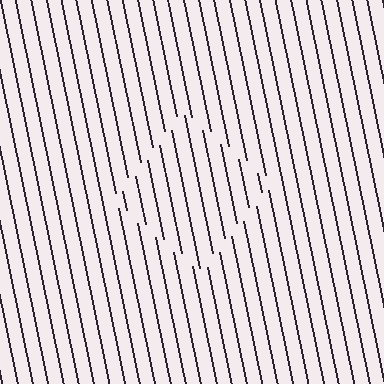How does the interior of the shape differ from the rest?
The interior of the shape contains the same grating, shifted by half a period — the contour is defined by the phase discontinuity where line-ends from the inner and outer gratings abut.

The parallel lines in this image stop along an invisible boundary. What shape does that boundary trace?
An illusory square. The interior of the shape contains the same grating, shifted by half a period — the contour is defined by the phase discontinuity where line-ends from the inner and outer gratings abut.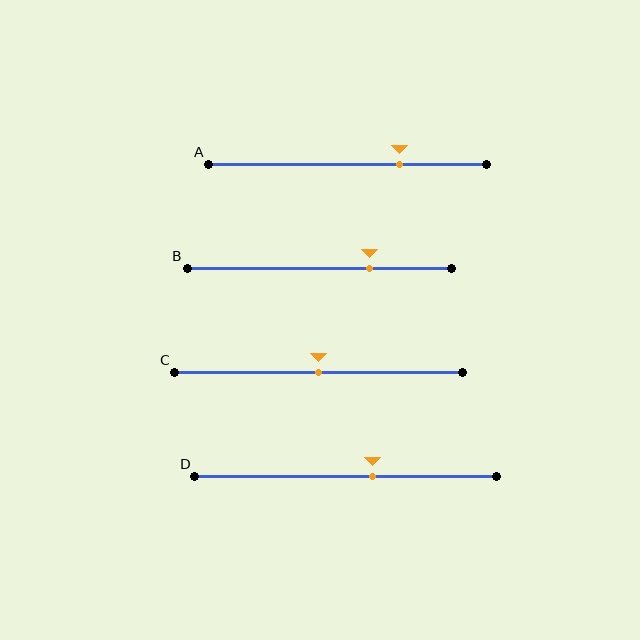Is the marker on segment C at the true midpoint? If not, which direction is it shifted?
Yes, the marker on segment C is at the true midpoint.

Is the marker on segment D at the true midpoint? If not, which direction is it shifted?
No, the marker on segment D is shifted to the right by about 9% of the segment length.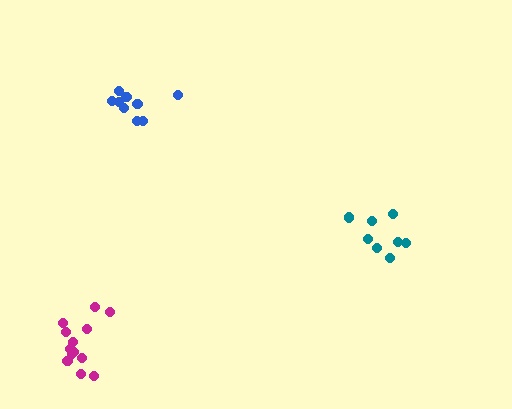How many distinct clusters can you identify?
There are 3 distinct clusters.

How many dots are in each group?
Group 1: 9 dots, Group 2: 13 dots, Group 3: 8 dots (30 total).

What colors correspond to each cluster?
The clusters are colored: blue, magenta, teal.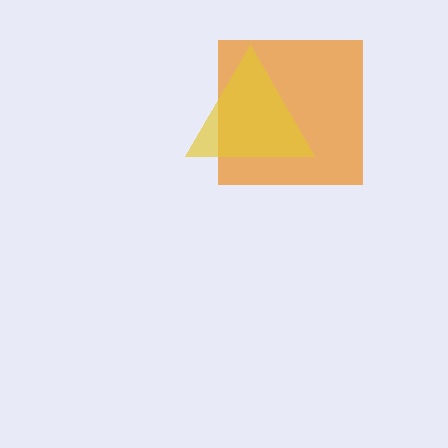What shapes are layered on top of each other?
The layered shapes are: an orange square, a yellow triangle.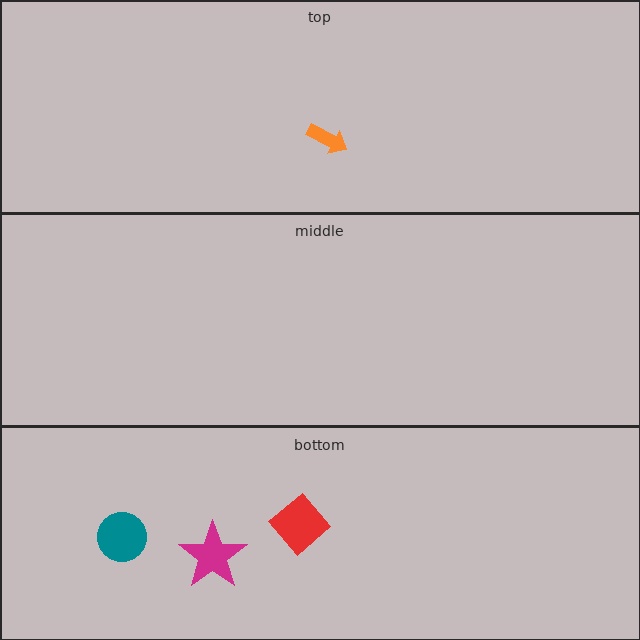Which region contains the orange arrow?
The top region.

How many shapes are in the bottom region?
3.